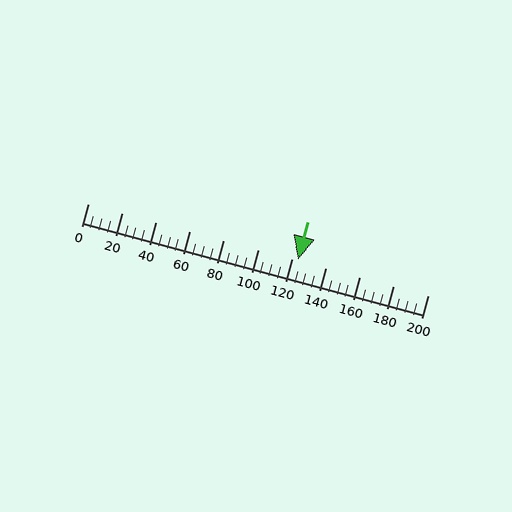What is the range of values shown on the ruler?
The ruler shows values from 0 to 200.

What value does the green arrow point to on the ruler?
The green arrow points to approximately 123.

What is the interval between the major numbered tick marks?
The major tick marks are spaced 20 units apart.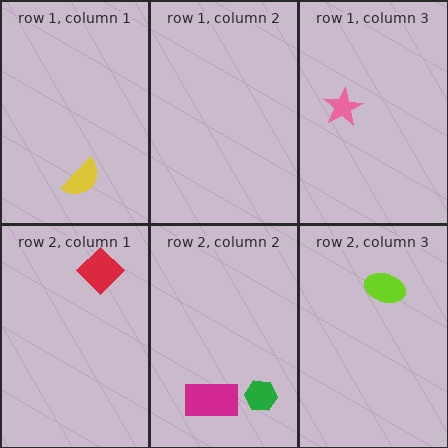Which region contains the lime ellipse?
The row 2, column 3 region.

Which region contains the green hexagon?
The row 2, column 2 region.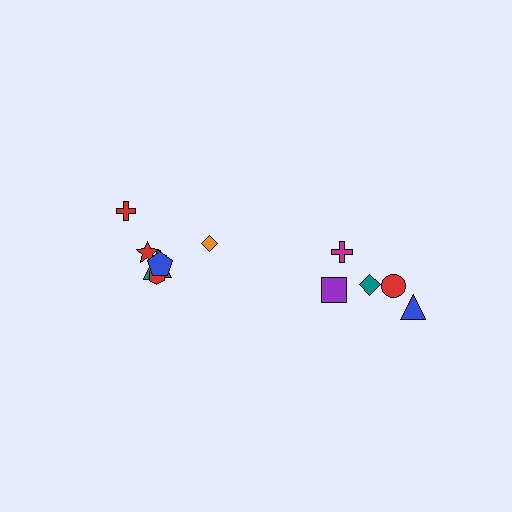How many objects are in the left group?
There are 8 objects.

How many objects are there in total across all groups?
There are 13 objects.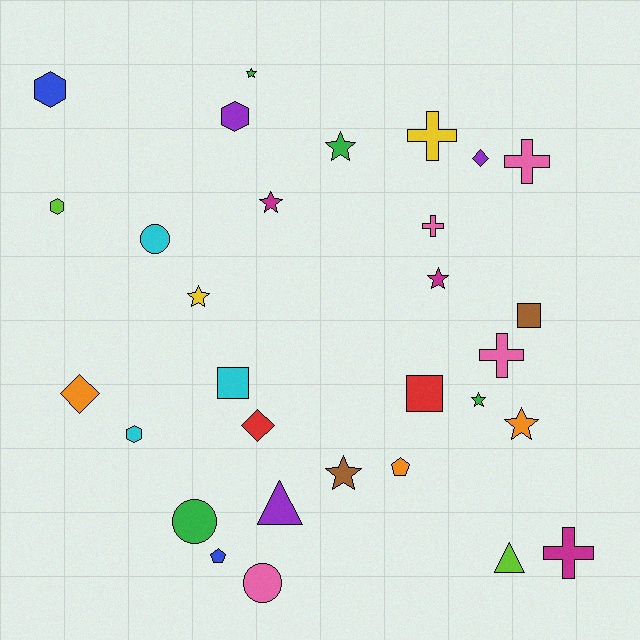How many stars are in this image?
There are 8 stars.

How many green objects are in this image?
There are 4 green objects.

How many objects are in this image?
There are 30 objects.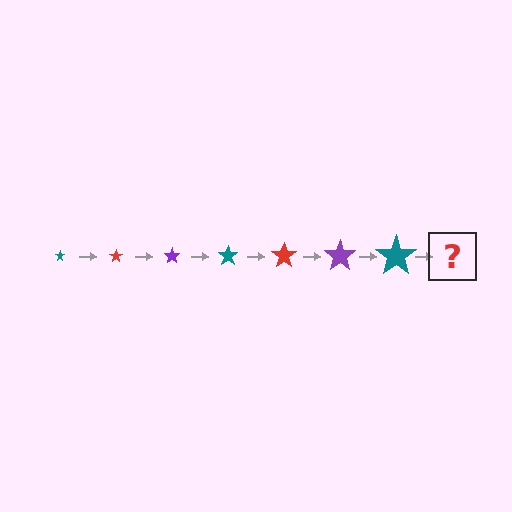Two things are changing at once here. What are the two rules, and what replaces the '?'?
The two rules are that the star grows larger each step and the color cycles through teal, red, and purple. The '?' should be a red star, larger than the previous one.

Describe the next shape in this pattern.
It should be a red star, larger than the previous one.